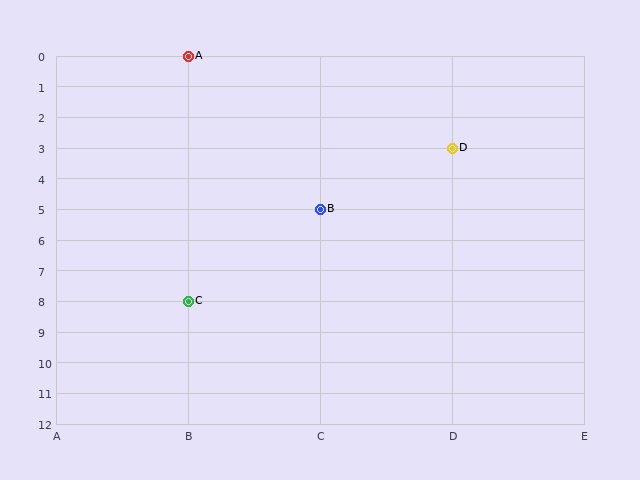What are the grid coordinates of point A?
Point A is at grid coordinates (B, 0).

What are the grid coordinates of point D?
Point D is at grid coordinates (D, 3).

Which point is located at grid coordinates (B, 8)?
Point C is at (B, 8).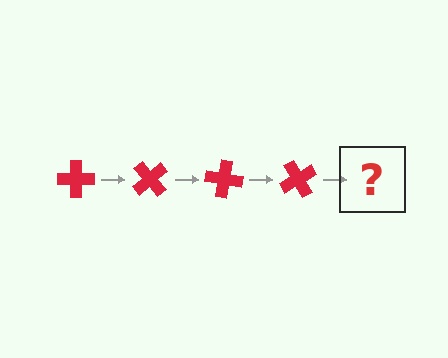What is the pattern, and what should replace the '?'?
The pattern is that the cross rotates 50 degrees each step. The '?' should be a red cross rotated 200 degrees.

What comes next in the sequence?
The next element should be a red cross rotated 200 degrees.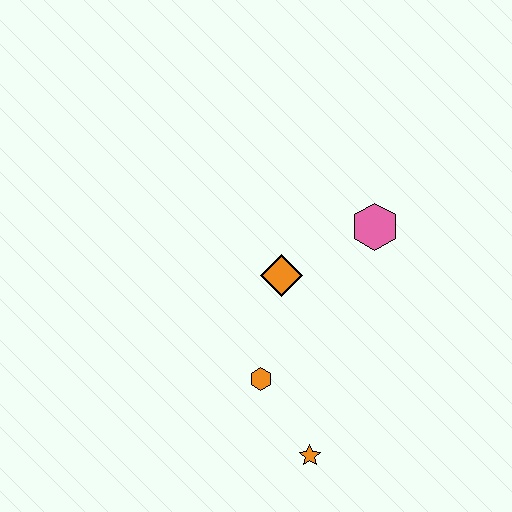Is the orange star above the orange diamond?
No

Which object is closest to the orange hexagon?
The orange star is closest to the orange hexagon.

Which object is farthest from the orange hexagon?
The pink hexagon is farthest from the orange hexagon.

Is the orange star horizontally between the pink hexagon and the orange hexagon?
Yes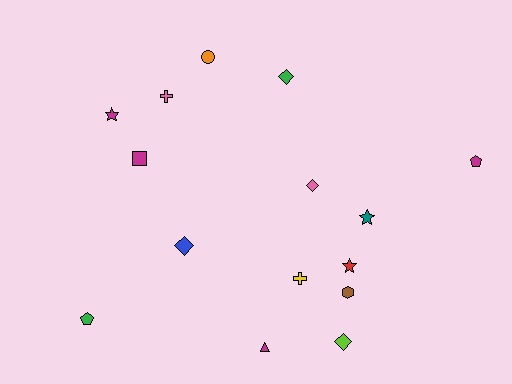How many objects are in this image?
There are 15 objects.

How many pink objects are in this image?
There are 2 pink objects.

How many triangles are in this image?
There is 1 triangle.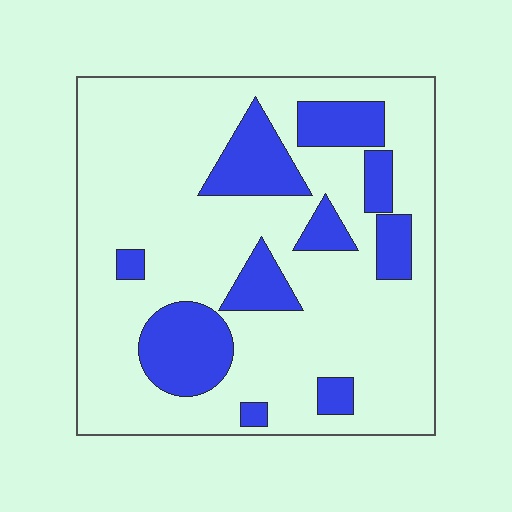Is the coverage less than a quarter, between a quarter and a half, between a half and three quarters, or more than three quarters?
Less than a quarter.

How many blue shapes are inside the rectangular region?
10.